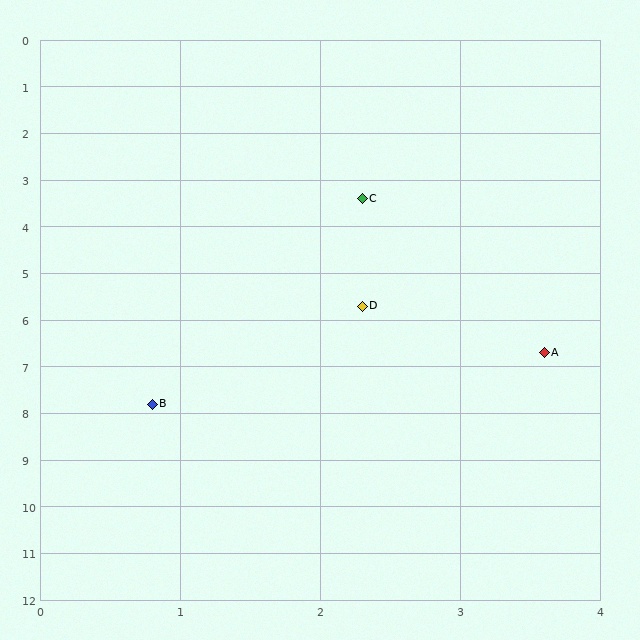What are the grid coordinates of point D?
Point D is at approximately (2.3, 5.7).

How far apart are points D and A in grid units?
Points D and A are about 1.6 grid units apart.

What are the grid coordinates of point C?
Point C is at approximately (2.3, 3.4).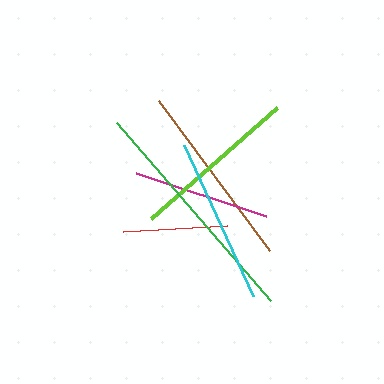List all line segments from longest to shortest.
From longest to shortest: green, brown, lime, cyan, magenta, red.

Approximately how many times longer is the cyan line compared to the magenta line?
The cyan line is approximately 1.2 times the length of the magenta line.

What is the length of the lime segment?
The lime segment is approximately 168 pixels long.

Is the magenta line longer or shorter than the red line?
The magenta line is longer than the red line.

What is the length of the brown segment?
The brown segment is approximately 187 pixels long.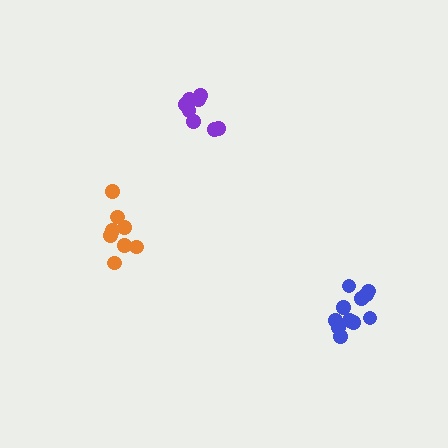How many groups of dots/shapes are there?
There are 3 groups.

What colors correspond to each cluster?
The clusters are colored: purple, orange, blue.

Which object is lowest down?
The blue cluster is bottommost.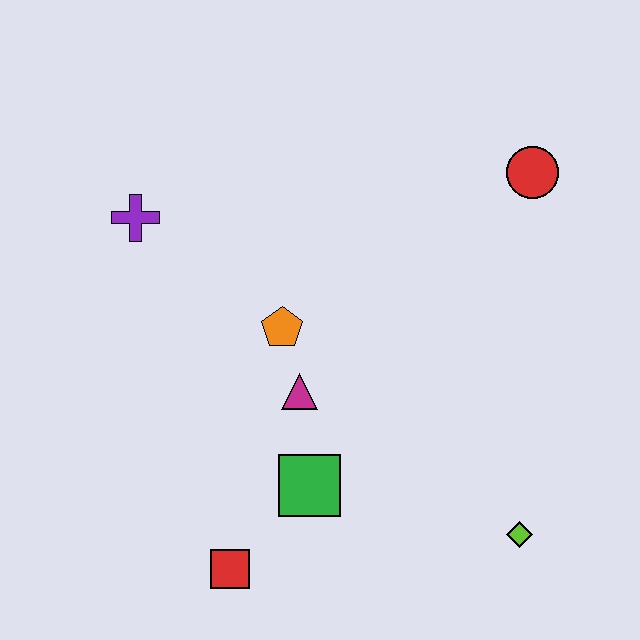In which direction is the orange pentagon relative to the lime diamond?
The orange pentagon is to the left of the lime diamond.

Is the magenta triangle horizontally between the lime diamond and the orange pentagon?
Yes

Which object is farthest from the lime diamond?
The purple cross is farthest from the lime diamond.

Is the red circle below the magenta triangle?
No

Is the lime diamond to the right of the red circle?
No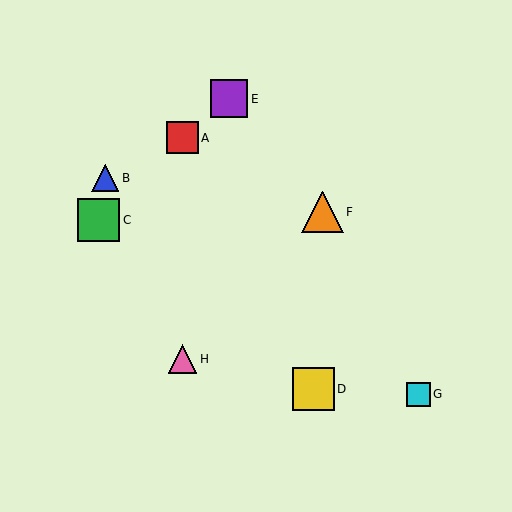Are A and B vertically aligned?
No, A is at x≈182 and B is at x≈105.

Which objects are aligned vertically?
Objects A, H are aligned vertically.